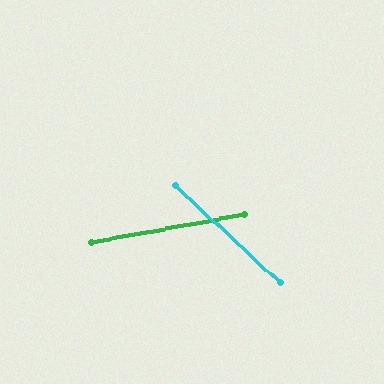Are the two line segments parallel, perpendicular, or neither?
Neither parallel nor perpendicular — they differ by about 53°.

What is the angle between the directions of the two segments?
Approximately 53 degrees.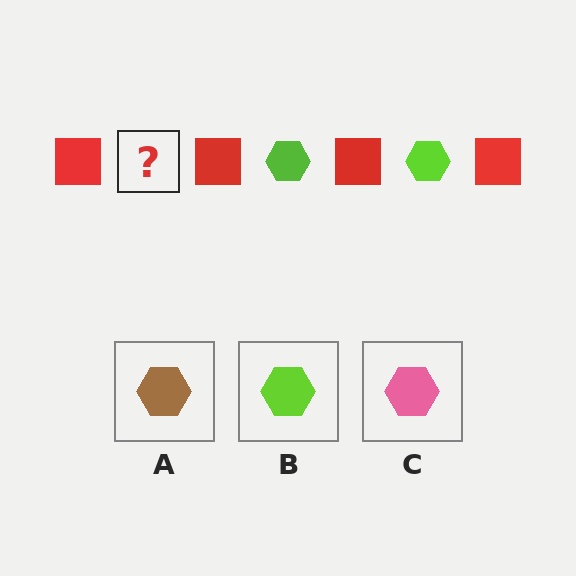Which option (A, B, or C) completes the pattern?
B.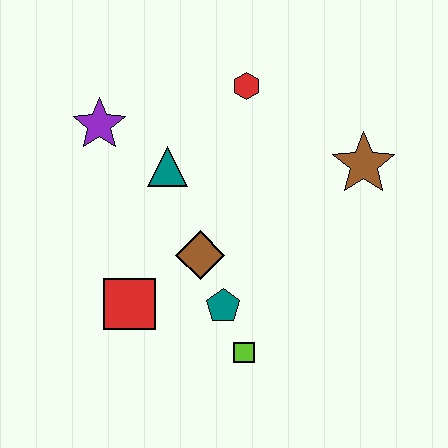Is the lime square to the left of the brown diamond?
No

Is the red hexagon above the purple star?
Yes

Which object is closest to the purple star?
The teal triangle is closest to the purple star.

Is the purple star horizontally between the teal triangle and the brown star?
No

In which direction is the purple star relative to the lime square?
The purple star is above the lime square.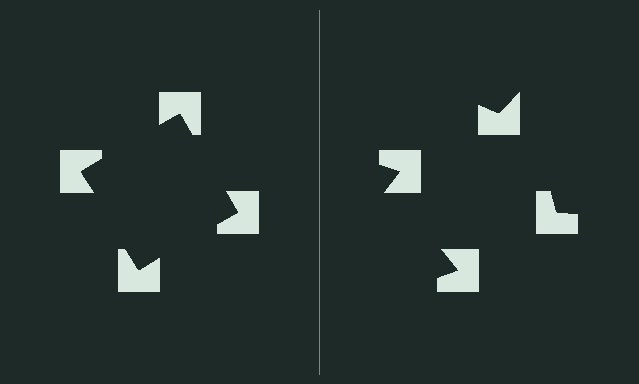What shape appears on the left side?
An illusory square.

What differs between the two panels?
The notched squares are positioned identically on both sides; only the wedge orientations differ. On the left they align to a square; on the right they are misaligned.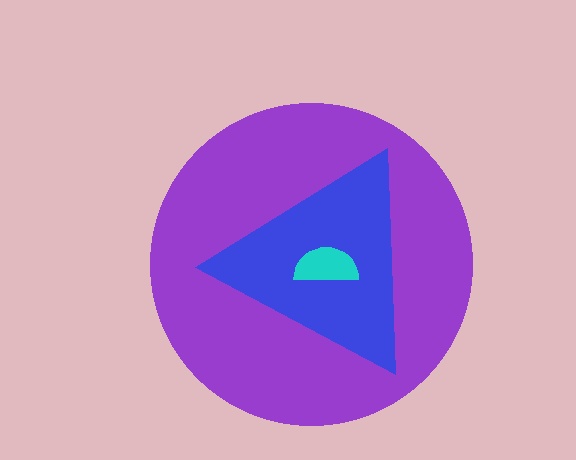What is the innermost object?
The cyan semicircle.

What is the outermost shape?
The purple circle.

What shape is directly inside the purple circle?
The blue triangle.